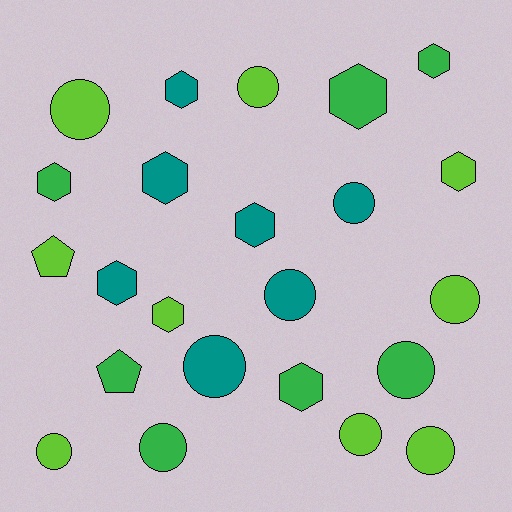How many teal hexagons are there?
There are 4 teal hexagons.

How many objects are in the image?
There are 23 objects.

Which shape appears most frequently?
Circle, with 11 objects.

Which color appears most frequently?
Lime, with 9 objects.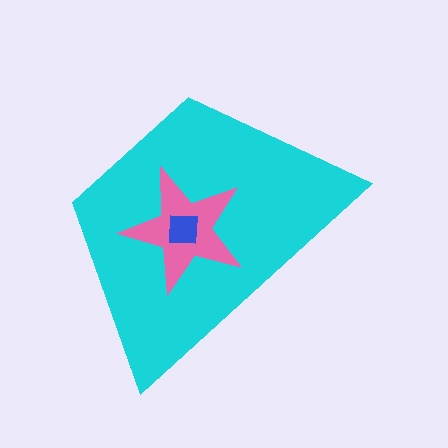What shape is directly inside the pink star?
The blue square.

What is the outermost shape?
The cyan trapezoid.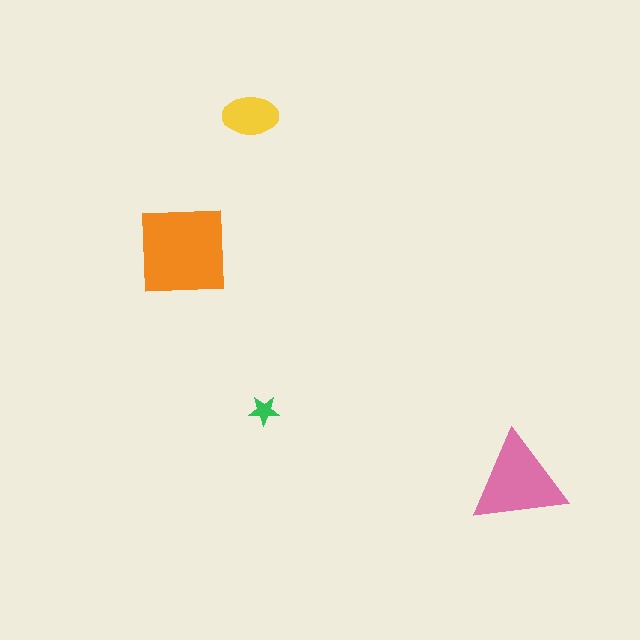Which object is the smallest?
The green star.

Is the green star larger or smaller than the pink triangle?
Smaller.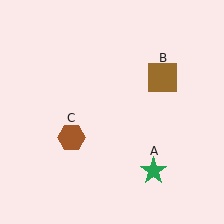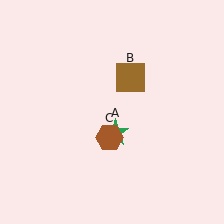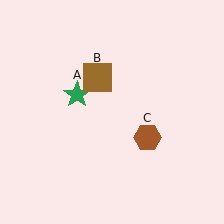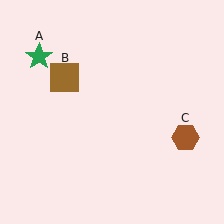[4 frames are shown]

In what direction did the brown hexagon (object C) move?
The brown hexagon (object C) moved right.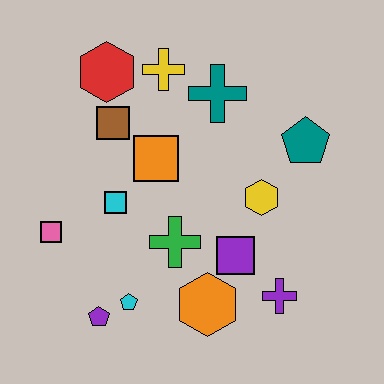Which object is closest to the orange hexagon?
The purple square is closest to the orange hexagon.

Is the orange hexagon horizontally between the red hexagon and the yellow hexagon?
Yes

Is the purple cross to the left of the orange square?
No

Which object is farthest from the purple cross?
The red hexagon is farthest from the purple cross.